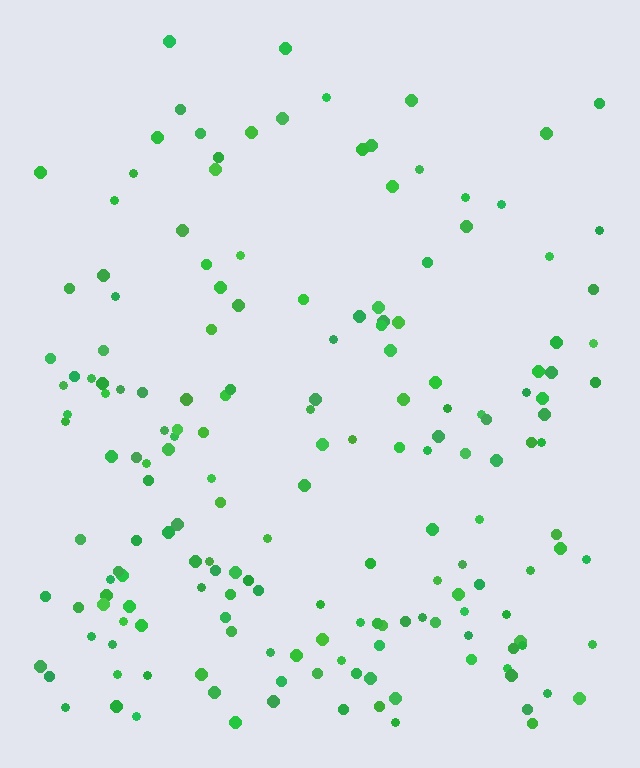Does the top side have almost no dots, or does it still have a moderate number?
Still a moderate number, just noticeably fewer than the bottom.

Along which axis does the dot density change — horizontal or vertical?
Vertical.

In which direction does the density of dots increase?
From top to bottom, with the bottom side densest.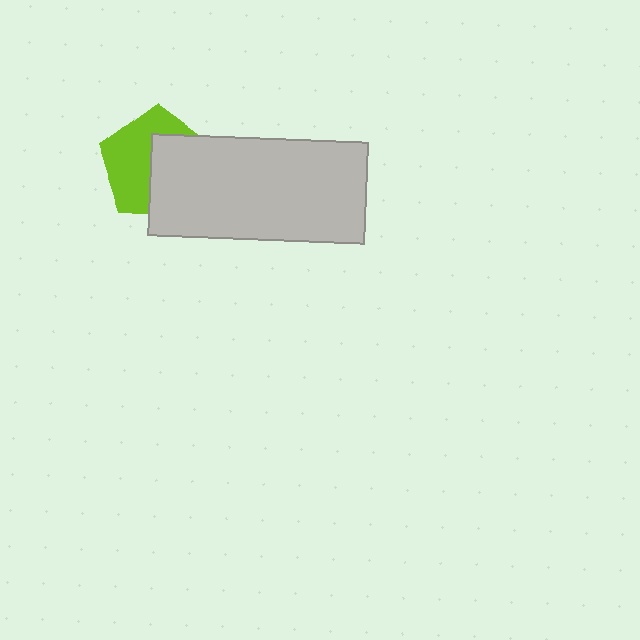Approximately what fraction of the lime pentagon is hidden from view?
Roughly 50% of the lime pentagon is hidden behind the light gray rectangle.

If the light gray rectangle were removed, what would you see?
You would see the complete lime pentagon.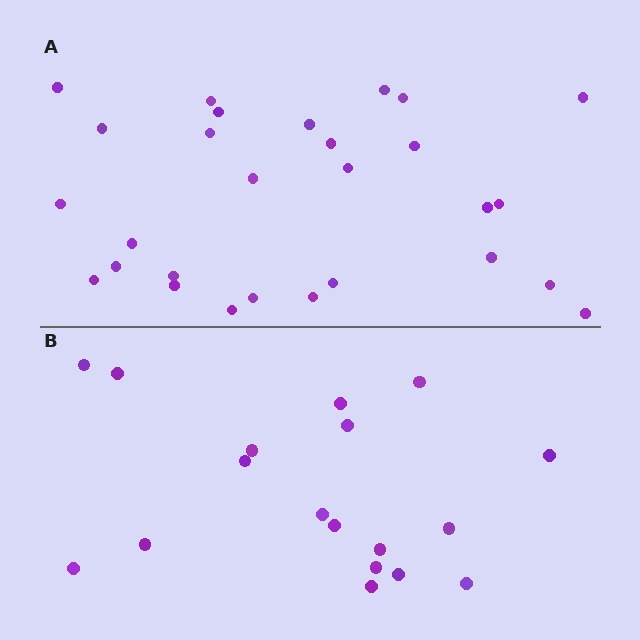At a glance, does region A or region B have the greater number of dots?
Region A (the top region) has more dots.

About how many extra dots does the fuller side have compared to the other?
Region A has roughly 10 or so more dots than region B.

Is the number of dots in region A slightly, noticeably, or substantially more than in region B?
Region A has substantially more. The ratio is roughly 1.6 to 1.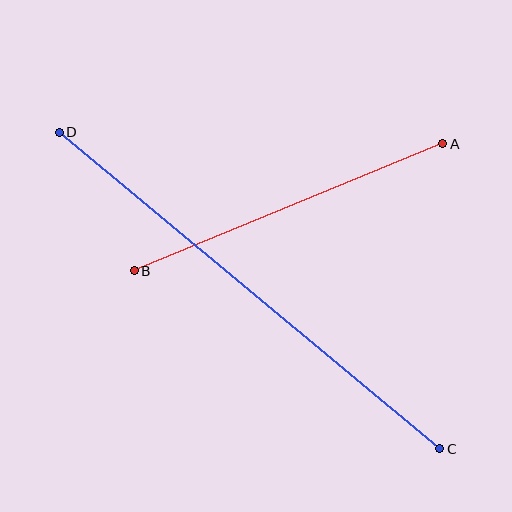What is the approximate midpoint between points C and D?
The midpoint is at approximately (249, 290) pixels.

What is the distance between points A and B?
The distance is approximately 334 pixels.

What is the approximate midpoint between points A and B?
The midpoint is at approximately (289, 207) pixels.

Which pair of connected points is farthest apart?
Points C and D are farthest apart.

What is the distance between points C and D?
The distance is approximately 495 pixels.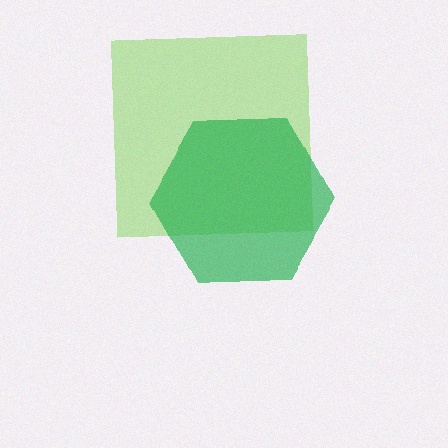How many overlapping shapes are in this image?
There are 2 overlapping shapes in the image.